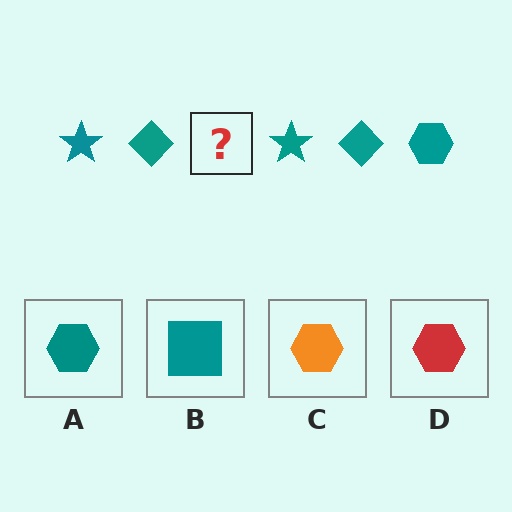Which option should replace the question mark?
Option A.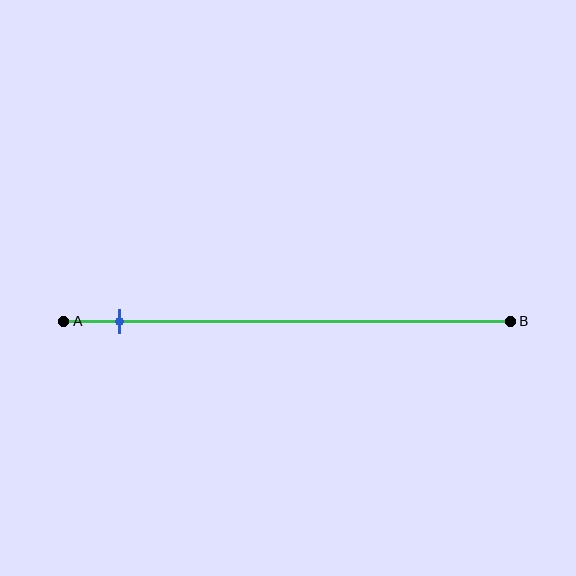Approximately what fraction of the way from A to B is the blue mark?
The blue mark is approximately 15% of the way from A to B.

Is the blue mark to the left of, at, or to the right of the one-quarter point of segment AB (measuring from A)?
The blue mark is to the left of the one-quarter point of segment AB.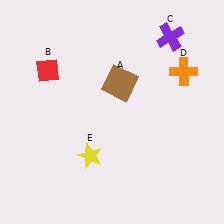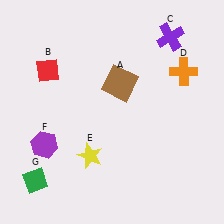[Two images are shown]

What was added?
A purple hexagon (F), a green diamond (G) were added in Image 2.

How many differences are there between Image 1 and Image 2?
There are 2 differences between the two images.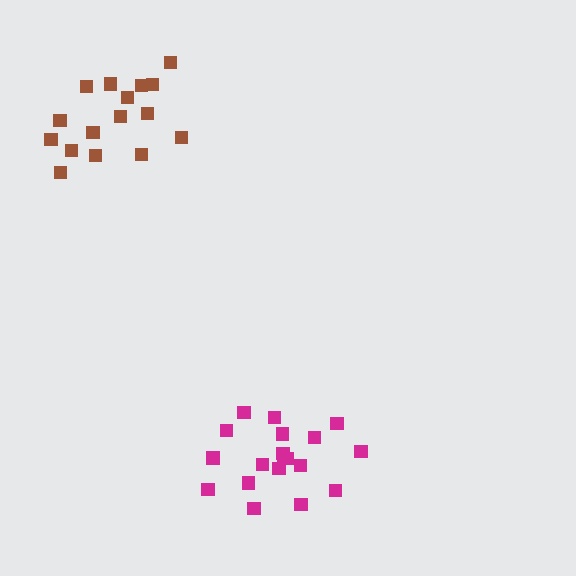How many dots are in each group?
Group 1: 16 dots, Group 2: 19 dots (35 total).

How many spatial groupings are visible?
There are 2 spatial groupings.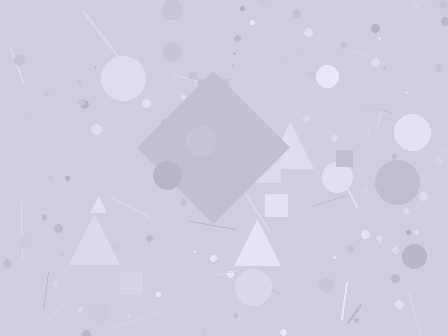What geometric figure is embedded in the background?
A diamond is embedded in the background.